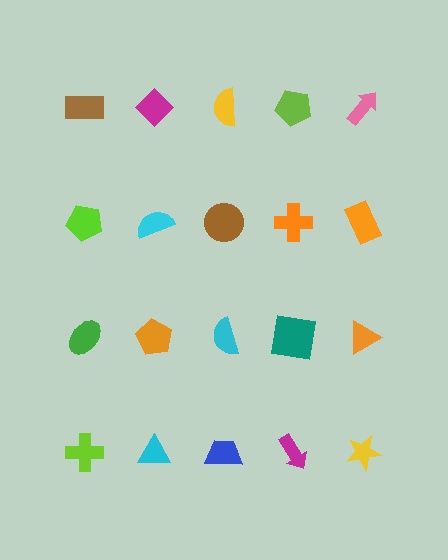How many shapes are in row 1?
5 shapes.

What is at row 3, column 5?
An orange triangle.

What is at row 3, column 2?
An orange pentagon.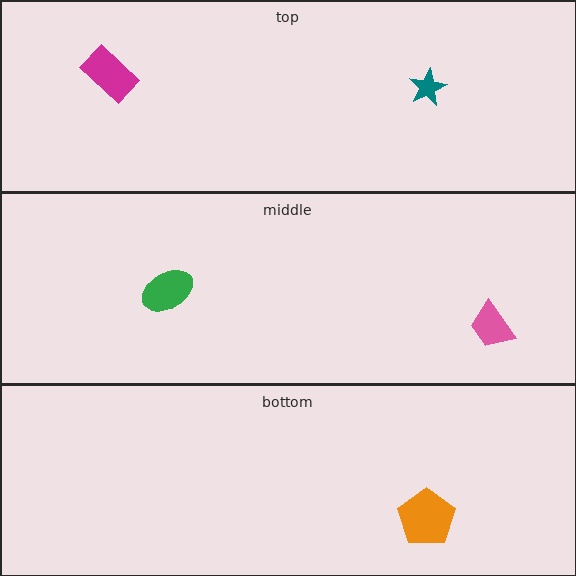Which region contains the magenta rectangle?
The top region.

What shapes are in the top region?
The teal star, the magenta rectangle.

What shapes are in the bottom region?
The orange pentagon.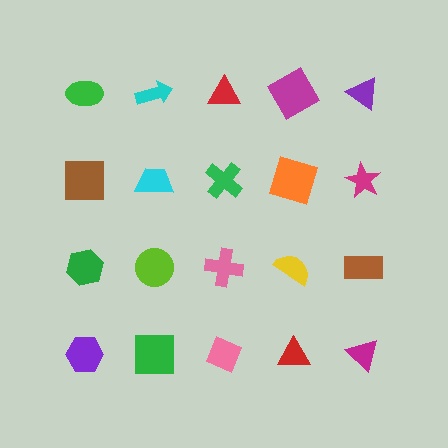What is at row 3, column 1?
A green hexagon.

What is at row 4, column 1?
A purple hexagon.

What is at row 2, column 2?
A cyan trapezoid.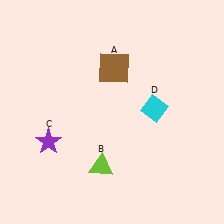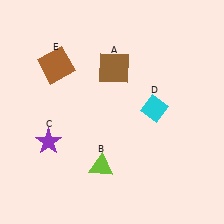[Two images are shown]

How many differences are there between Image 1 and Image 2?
There is 1 difference between the two images.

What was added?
A brown square (E) was added in Image 2.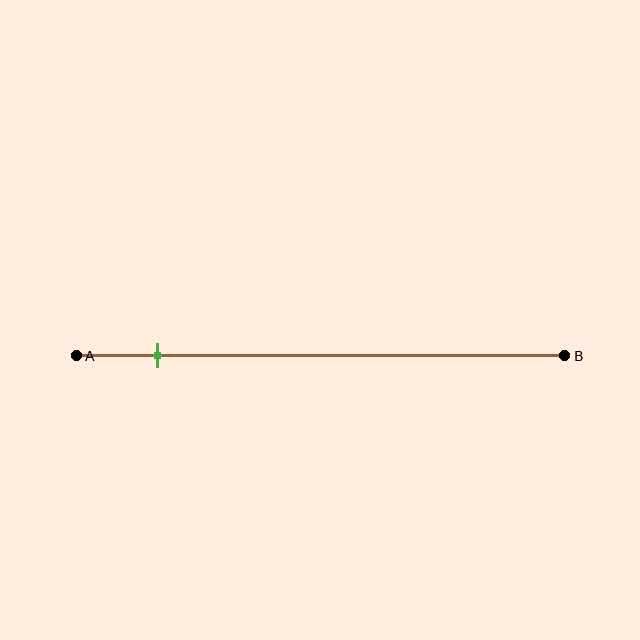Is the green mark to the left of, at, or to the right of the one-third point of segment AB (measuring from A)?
The green mark is to the left of the one-third point of segment AB.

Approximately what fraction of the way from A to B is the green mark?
The green mark is approximately 15% of the way from A to B.